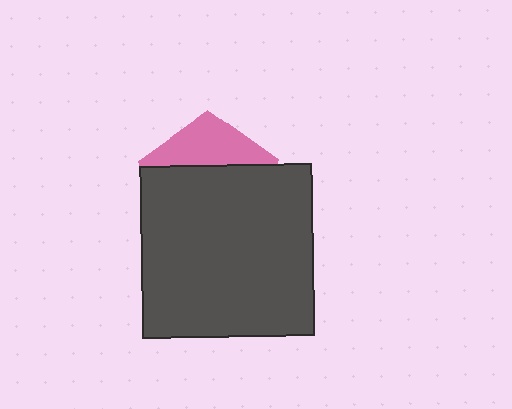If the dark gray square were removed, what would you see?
You would see the complete pink pentagon.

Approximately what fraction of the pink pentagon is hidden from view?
Roughly 69% of the pink pentagon is hidden behind the dark gray square.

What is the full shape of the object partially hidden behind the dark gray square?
The partially hidden object is a pink pentagon.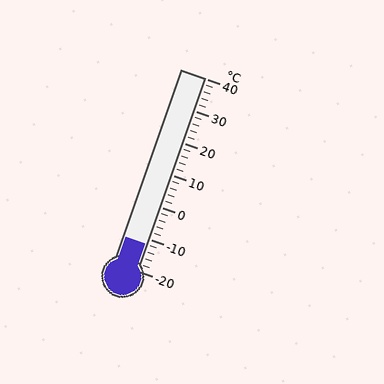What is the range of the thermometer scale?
The thermometer scale ranges from -20°C to 40°C.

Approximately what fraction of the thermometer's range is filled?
The thermometer is filled to approximately 15% of its range.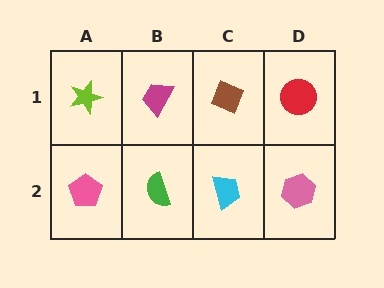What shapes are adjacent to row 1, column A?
A pink pentagon (row 2, column A), a magenta trapezoid (row 1, column B).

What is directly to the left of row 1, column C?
A magenta trapezoid.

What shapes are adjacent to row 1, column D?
A pink hexagon (row 2, column D), a brown diamond (row 1, column C).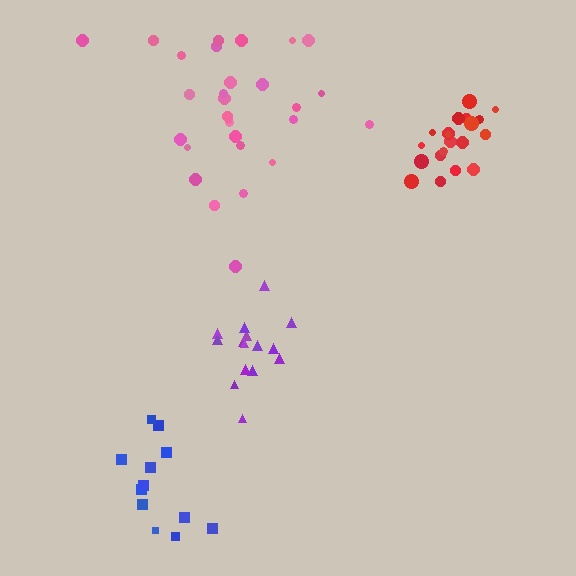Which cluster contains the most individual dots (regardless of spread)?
Pink (29).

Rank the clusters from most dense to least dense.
red, purple, pink, blue.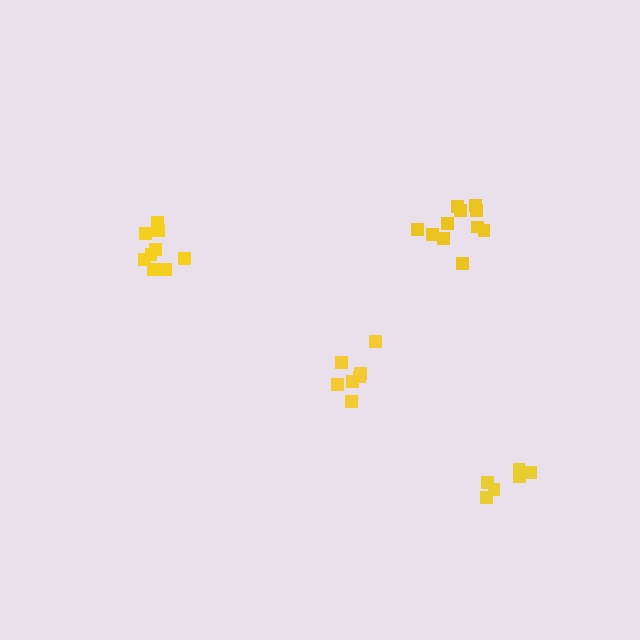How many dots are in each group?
Group 1: 6 dots, Group 2: 7 dots, Group 3: 11 dots, Group 4: 9 dots (33 total).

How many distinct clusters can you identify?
There are 4 distinct clusters.